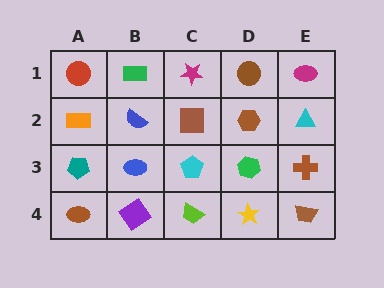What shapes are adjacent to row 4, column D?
A green hexagon (row 3, column D), a lime trapezoid (row 4, column C), a brown trapezoid (row 4, column E).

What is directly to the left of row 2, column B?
An orange rectangle.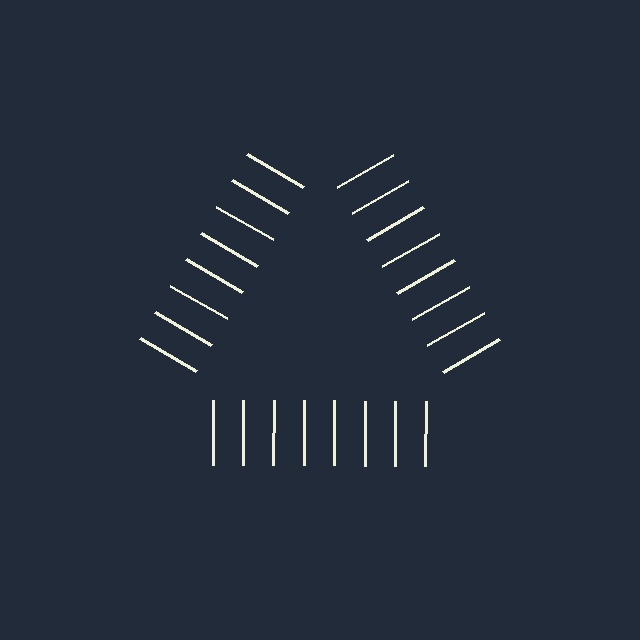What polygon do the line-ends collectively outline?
An illusory triangle — the line segments terminate on its edges but no continuous stroke is drawn.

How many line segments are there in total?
24 — 8 along each of the 3 edges.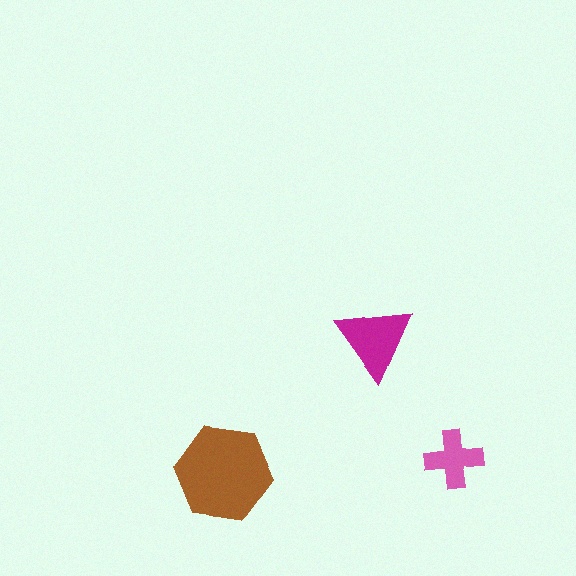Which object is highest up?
The magenta triangle is topmost.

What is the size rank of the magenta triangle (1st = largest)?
2nd.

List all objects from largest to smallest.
The brown hexagon, the magenta triangle, the pink cross.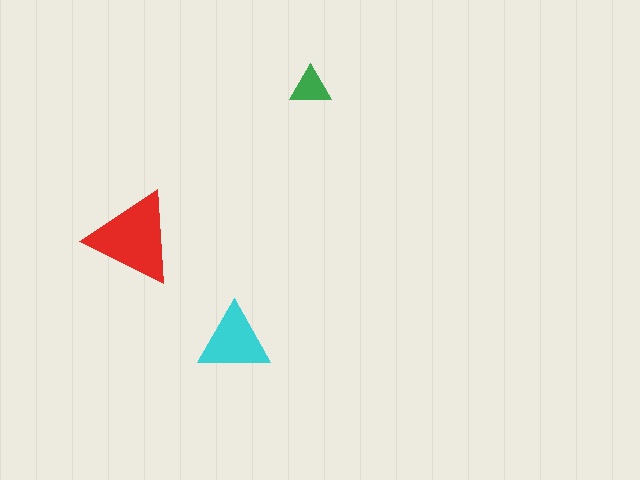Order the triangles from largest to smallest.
the red one, the cyan one, the green one.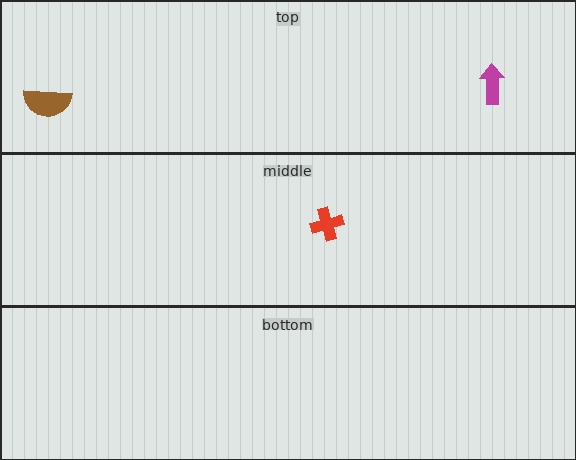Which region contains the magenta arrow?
The top region.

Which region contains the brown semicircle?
The top region.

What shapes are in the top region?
The brown semicircle, the magenta arrow.